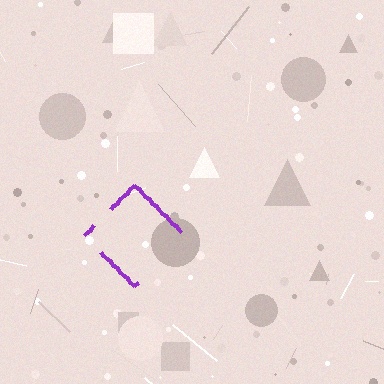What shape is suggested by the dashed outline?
The dashed outline suggests a diamond.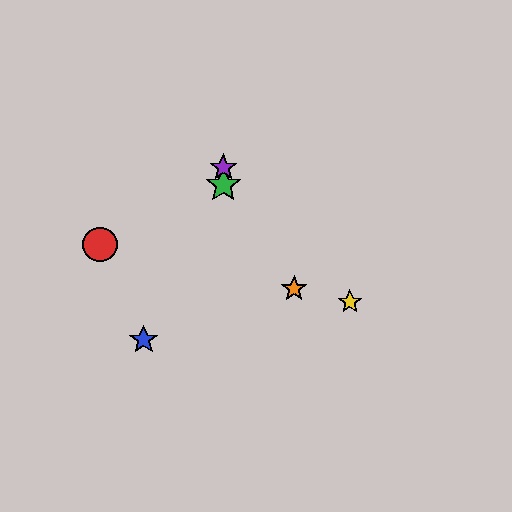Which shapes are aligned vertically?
The green star, the purple star are aligned vertically.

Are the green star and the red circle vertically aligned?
No, the green star is at x≈223 and the red circle is at x≈100.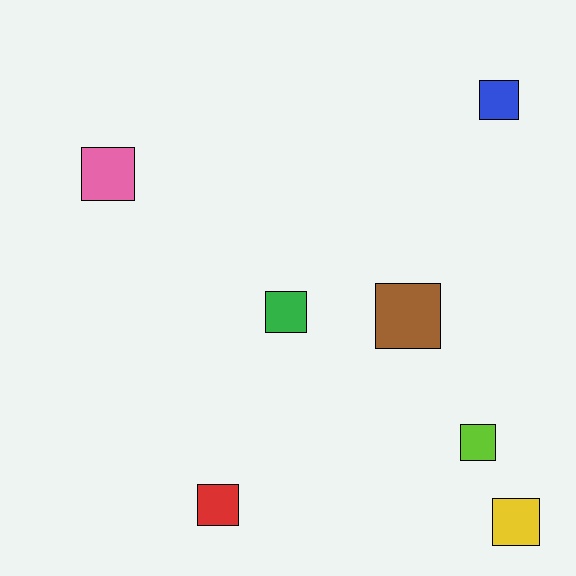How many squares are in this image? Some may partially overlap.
There are 7 squares.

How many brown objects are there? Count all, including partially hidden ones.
There is 1 brown object.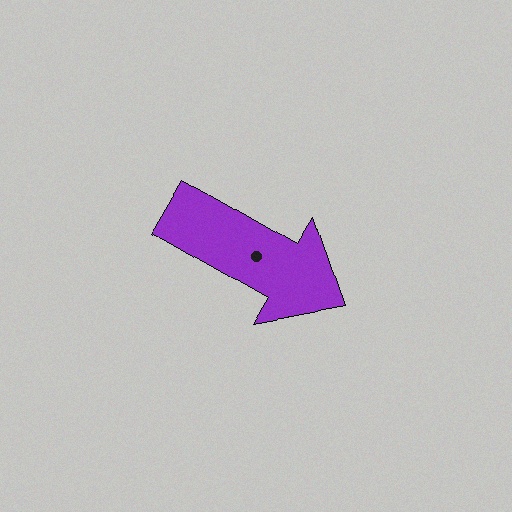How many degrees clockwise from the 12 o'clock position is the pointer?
Approximately 120 degrees.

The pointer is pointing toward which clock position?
Roughly 4 o'clock.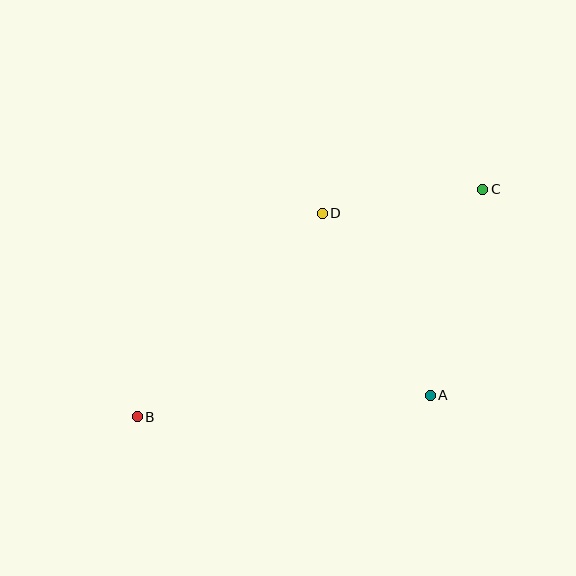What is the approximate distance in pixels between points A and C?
The distance between A and C is approximately 213 pixels.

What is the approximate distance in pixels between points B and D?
The distance between B and D is approximately 275 pixels.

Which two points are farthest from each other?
Points B and C are farthest from each other.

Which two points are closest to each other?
Points C and D are closest to each other.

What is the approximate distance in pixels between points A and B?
The distance between A and B is approximately 294 pixels.